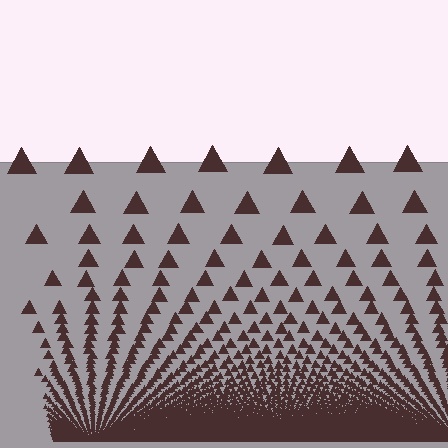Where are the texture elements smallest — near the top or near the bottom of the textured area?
Near the bottom.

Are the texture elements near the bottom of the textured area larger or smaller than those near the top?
Smaller. The gradient is inverted — elements near the bottom are smaller and denser.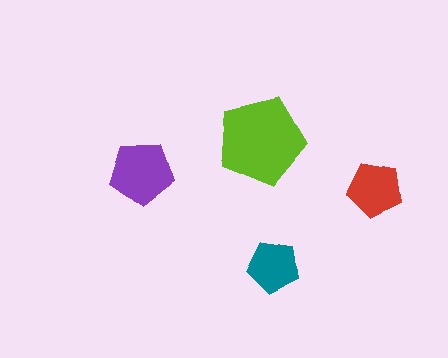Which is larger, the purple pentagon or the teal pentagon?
The purple one.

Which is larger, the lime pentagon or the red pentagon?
The lime one.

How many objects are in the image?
There are 4 objects in the image.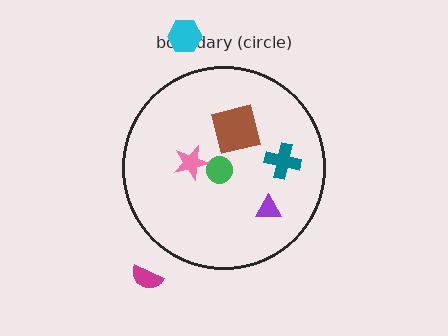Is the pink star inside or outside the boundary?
Inside.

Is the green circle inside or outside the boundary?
Inside.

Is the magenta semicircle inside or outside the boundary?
Outside.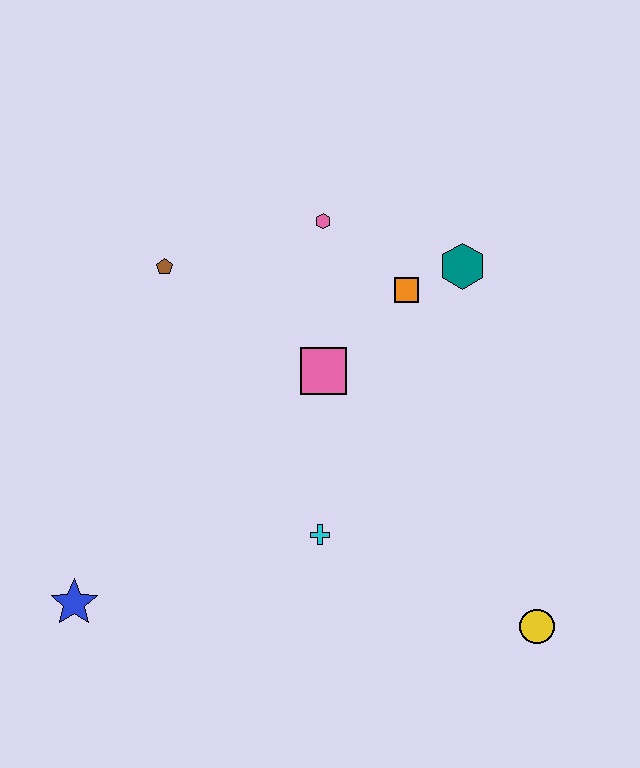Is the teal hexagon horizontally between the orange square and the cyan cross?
No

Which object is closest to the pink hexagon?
The orange square is closest to the pink hexagon.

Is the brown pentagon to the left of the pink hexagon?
Yes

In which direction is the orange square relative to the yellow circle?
The orange square is above the yellow circle.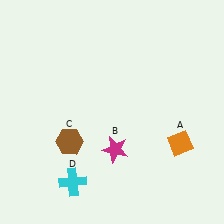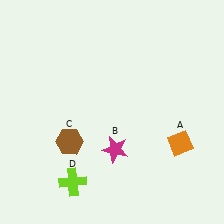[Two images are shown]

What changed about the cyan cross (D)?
In Image 1, D is cyan. In Image 2, it changed to lime.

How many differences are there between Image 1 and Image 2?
There is 1 difference between the two images.